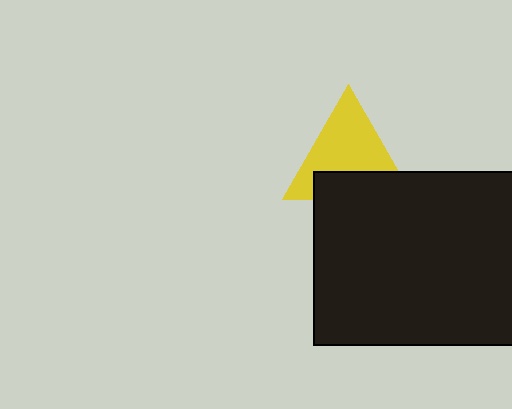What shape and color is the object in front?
The object in front is a black rectangle.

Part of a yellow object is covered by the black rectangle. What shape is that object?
It is a triangle.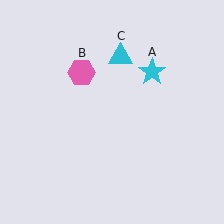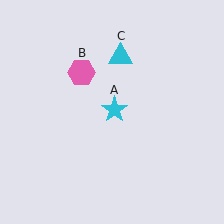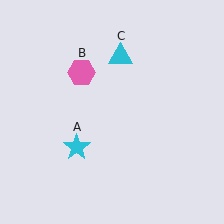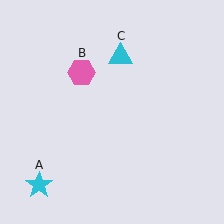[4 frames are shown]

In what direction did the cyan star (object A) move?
The cyan star (object A) moved down and to the left.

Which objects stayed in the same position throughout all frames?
Pink hexagon (object B) and cyan triangle (object C) remained stationary.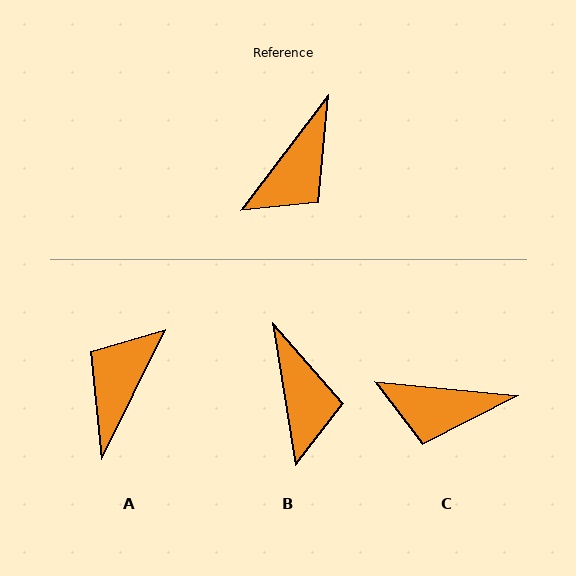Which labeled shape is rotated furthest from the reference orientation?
A, about 169 degrees away.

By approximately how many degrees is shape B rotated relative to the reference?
Approximately 46 degrees counter-clockwise.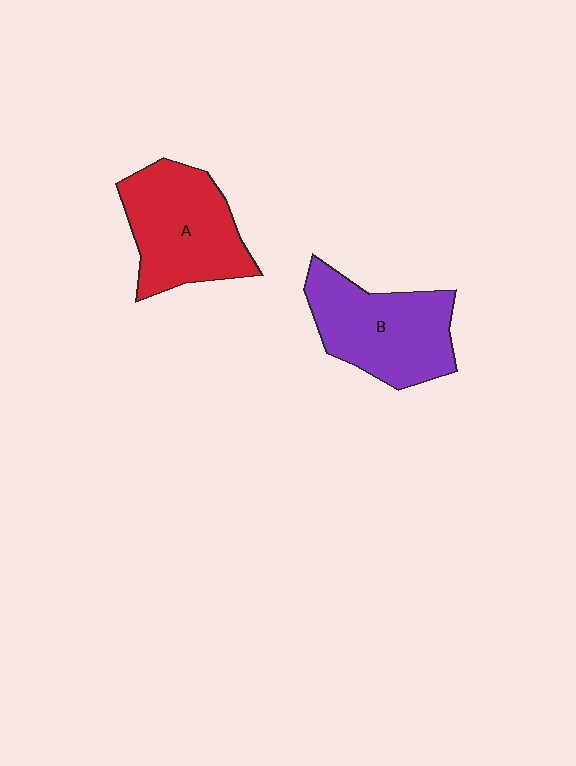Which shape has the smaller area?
Shape B (purple).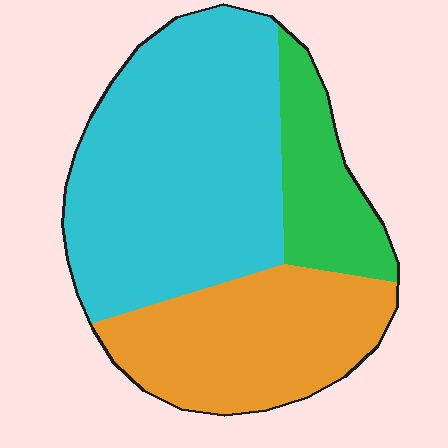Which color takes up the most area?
Cyan, at roughly 55%.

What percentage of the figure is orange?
Orange covers 31% of the figure.